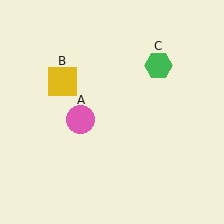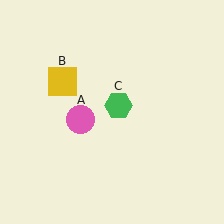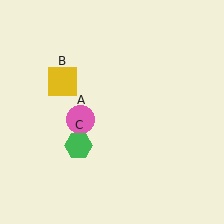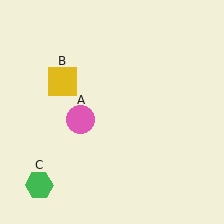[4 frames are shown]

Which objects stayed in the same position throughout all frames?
Pink circle (object A) and yellow square (object B) remained stationary.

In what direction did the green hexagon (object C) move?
The green hexagon (object C) moved down and to the left.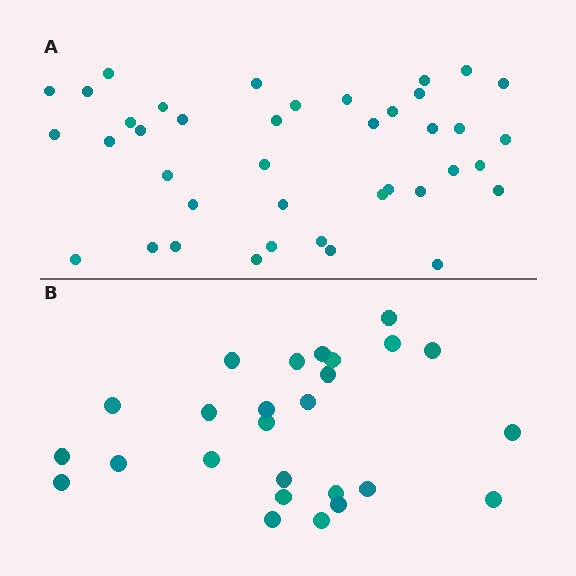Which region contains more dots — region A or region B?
Region A (the top region) has more dots.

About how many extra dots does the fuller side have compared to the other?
Region A has approximately 15 more dots than region B.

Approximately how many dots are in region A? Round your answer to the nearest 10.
About 40 dots.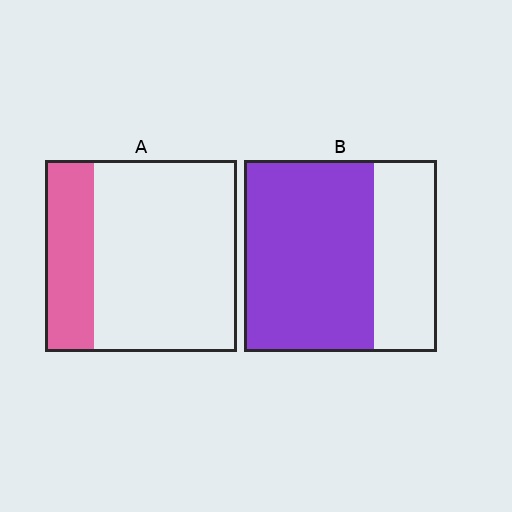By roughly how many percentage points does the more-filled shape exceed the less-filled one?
By roughly 40 percentage points (B over A).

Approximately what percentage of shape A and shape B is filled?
A is approximately 25% and B is approximately 65%.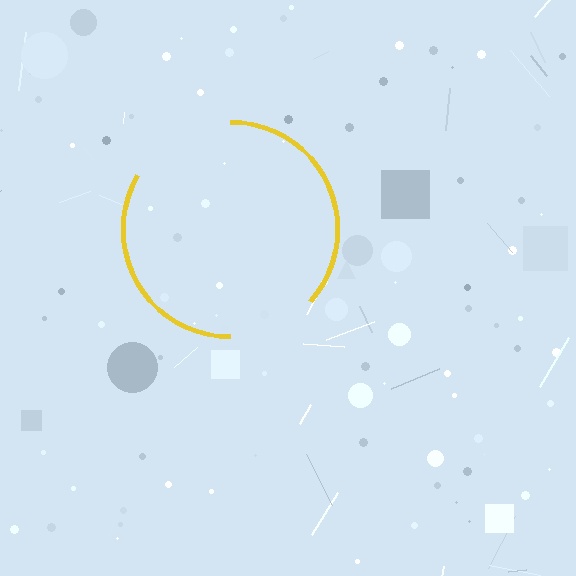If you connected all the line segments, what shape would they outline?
They would outline a circle.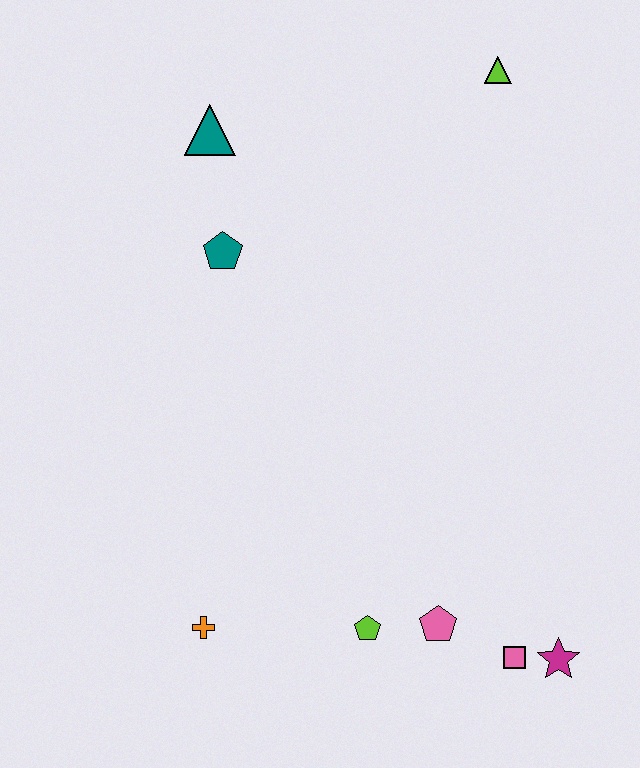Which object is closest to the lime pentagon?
The pink pentagon is closest to the lime pentagon.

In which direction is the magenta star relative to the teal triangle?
The magenta star is below the teal triangle.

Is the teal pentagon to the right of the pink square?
No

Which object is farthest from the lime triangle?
The orange cross is farthest from the lime triangle.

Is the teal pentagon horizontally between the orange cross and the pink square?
Yes